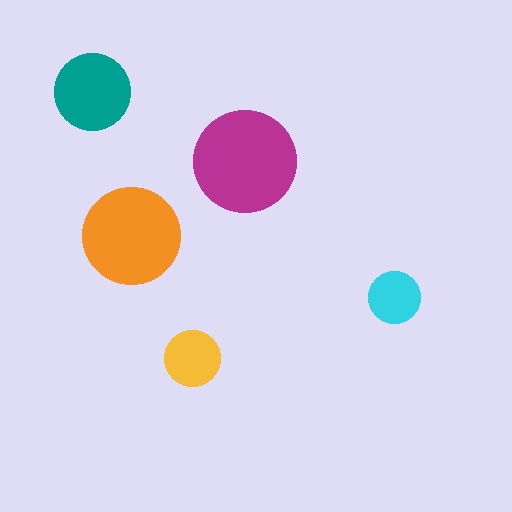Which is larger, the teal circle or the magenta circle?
The magenta one.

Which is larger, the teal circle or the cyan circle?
The teal one.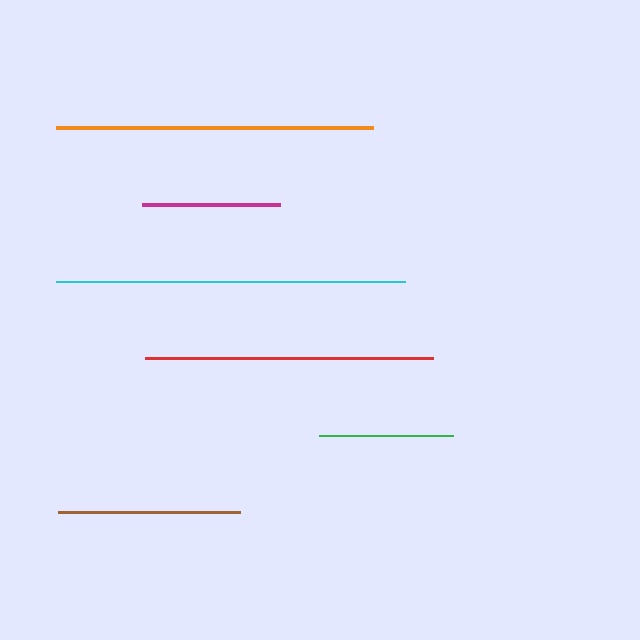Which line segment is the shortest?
The green line is the shortest at approximately 134 pixels.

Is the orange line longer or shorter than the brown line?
The orange line is longer than the brown line.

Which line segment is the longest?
The cyan line is the longest at approximately 349 pixels.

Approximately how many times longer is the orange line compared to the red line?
The orange line is approximately 1.1 times the length of the red line.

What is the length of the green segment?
The green segment is approximately 134 pixels long.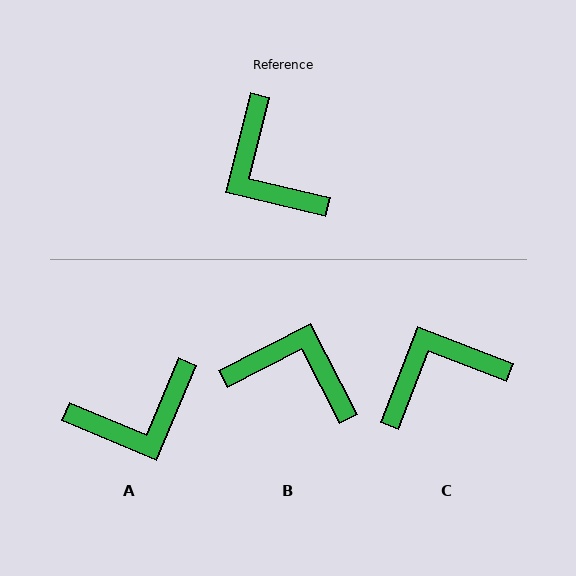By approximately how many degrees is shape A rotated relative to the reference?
Approximately 81 degrees counter-clockwise.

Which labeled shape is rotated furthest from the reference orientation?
B, about 139 degrees away.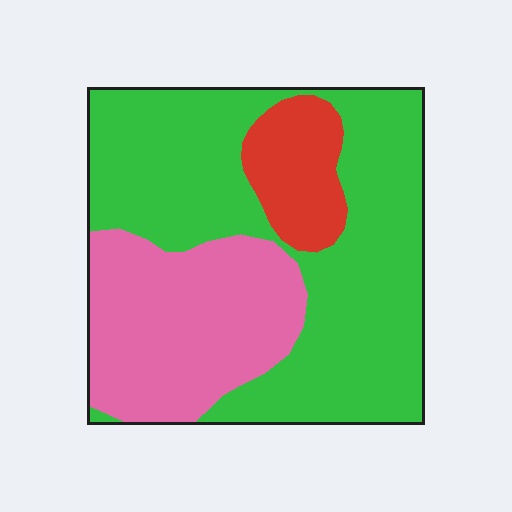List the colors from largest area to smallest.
From largest to smallest: green, pink, red.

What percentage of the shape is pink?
Pink takes up about one third (1/3) of the shape.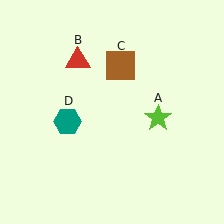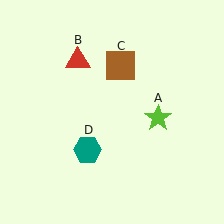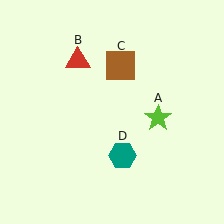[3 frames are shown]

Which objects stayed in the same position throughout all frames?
Lime star (object A) and red triangle (object B) and brown square (object C) remained stationary.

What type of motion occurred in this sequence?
The teal hexagon (object D) rotated counterclockwise around the center of the scene.